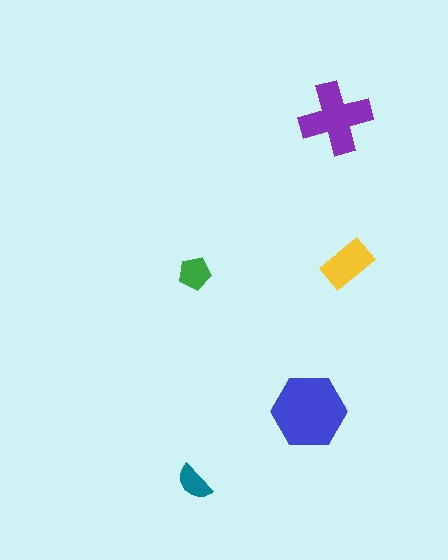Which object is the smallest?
The teal semicircle.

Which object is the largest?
The blue hexagon.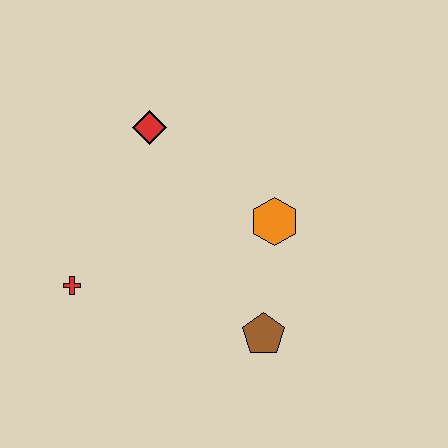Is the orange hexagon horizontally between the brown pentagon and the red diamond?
No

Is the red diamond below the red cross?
No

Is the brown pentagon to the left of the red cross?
No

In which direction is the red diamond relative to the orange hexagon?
The red diamond is to the left of the orange hexagon.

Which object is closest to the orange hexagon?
The brown pentagon is closest to the orange hexagon.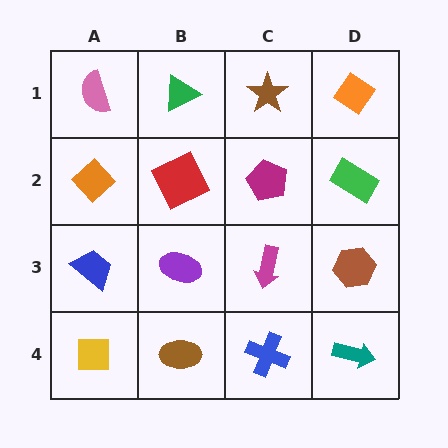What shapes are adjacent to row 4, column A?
A blue trapezoid (row 3, column A), a brown ellipse (row 4, column B).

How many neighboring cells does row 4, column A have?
2.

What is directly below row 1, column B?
A red square.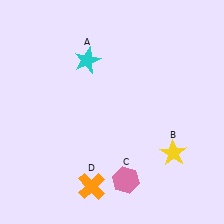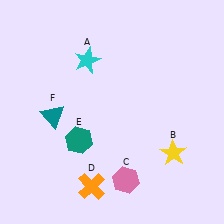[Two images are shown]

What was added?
A teal hexagon (E), a teal triangle (F) were added in Image 2.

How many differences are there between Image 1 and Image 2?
There are 2 differences between the two images.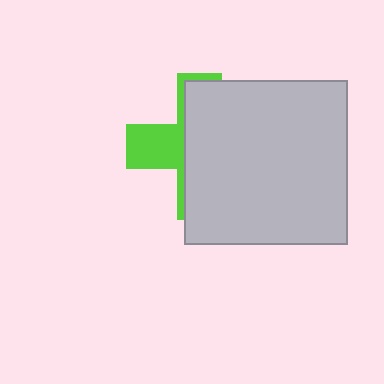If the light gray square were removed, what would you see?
You would see the complete lime cross.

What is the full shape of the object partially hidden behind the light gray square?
The partially hidden object is a lime cross.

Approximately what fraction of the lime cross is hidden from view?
Roughly 69% of the lime cross is hidden behind the light gray square.